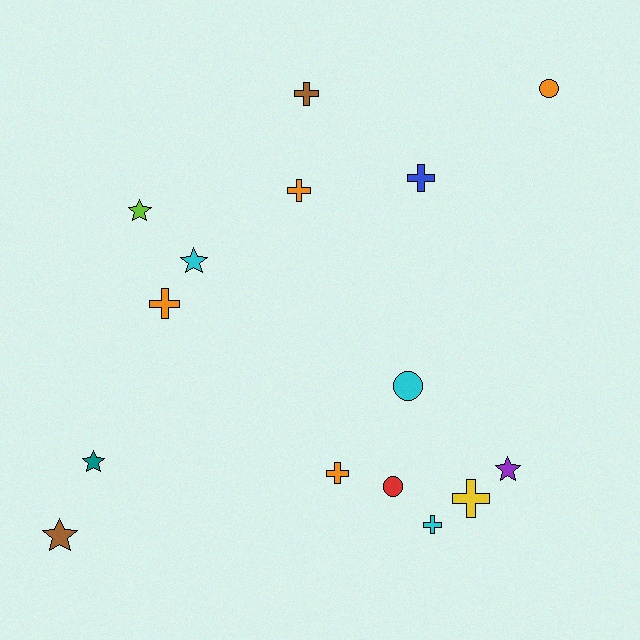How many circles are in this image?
There are 3 circles.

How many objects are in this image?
There are 15 objects.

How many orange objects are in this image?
There are 4 orange objects.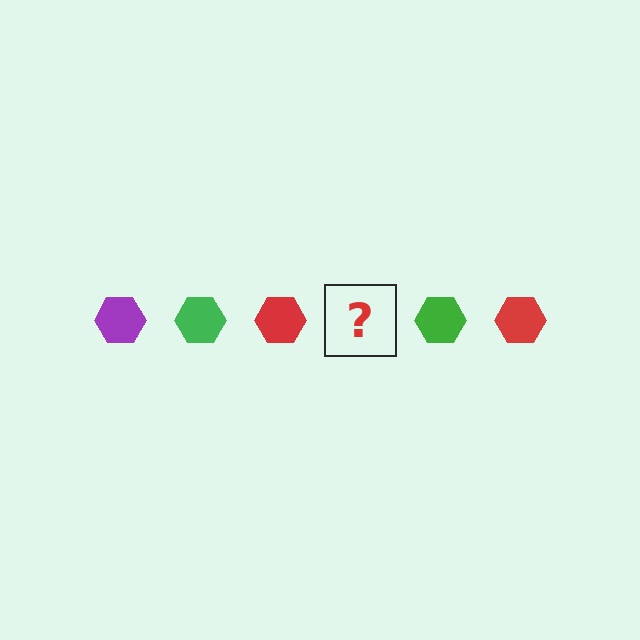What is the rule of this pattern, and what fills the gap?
The rule is that the pattern cycles through purple, green, red hexagons. The gap should be filled with a purple hexagon.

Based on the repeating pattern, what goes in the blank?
The blank should be a purple hexagon.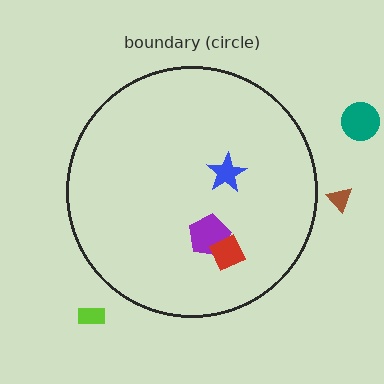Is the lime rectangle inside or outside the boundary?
Outside.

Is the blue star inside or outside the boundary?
Inside.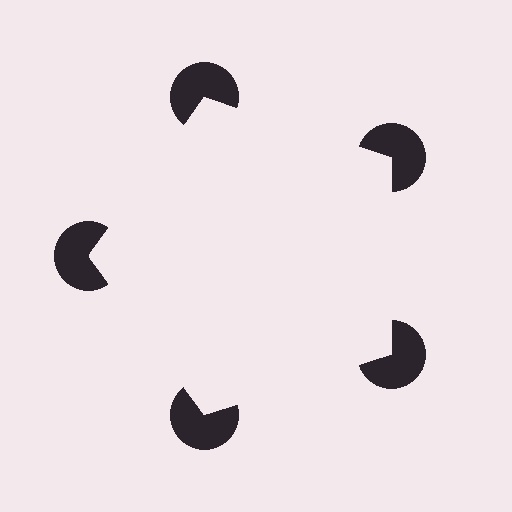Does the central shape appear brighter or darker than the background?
It typically appears slightly brighter than the background, even though no actual brightness change is drawn.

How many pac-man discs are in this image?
There are 5 — one at each vertex of the illusory pentagon.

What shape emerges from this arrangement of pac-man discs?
An illusory pentagon — its edges are inferred from the aligned wedge cuts in the pac-man discs, not physically drawn.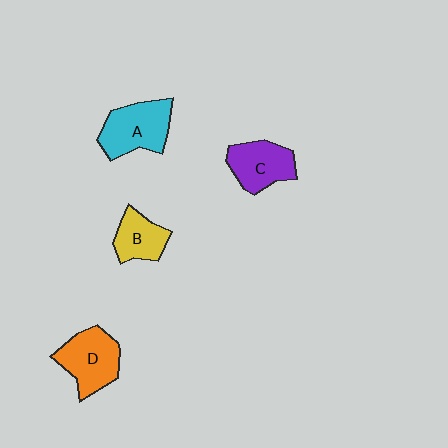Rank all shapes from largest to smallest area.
From largest to smallest: A (cyan), D (orange), C (purple), B (yellow).